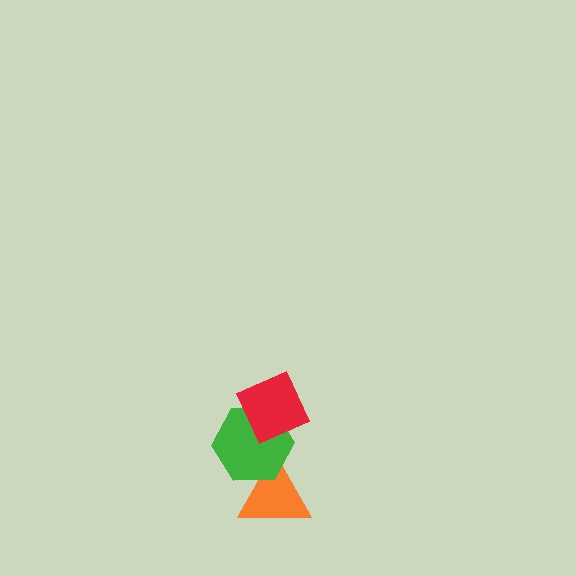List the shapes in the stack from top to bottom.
From top to bottom: the red diamond, the green hexagon, the orange triangle.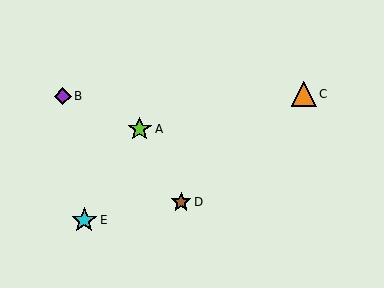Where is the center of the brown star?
The center of the brown star is at (181, 202).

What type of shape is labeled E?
Shape E is a cyan star.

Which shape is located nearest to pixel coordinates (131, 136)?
The lime star (labeled A) at (140, 129) is nearest to that location.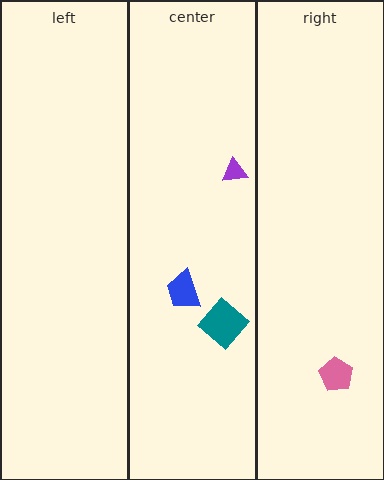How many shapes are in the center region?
3.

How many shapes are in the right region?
1.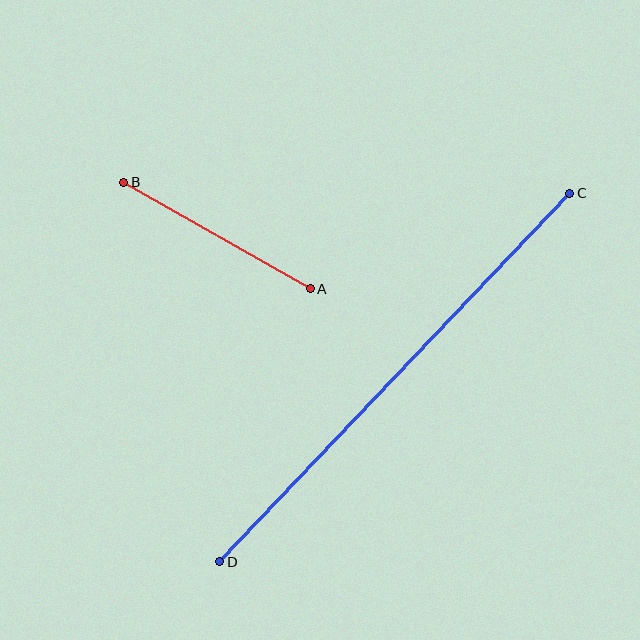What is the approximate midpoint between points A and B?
The midpoint is at approximately (217, 236) pixels.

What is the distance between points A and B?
The distance is approximately 215 pixels.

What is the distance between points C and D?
The distance is approximately 508 pixels.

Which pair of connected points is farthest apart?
Points C and D are farthest apart.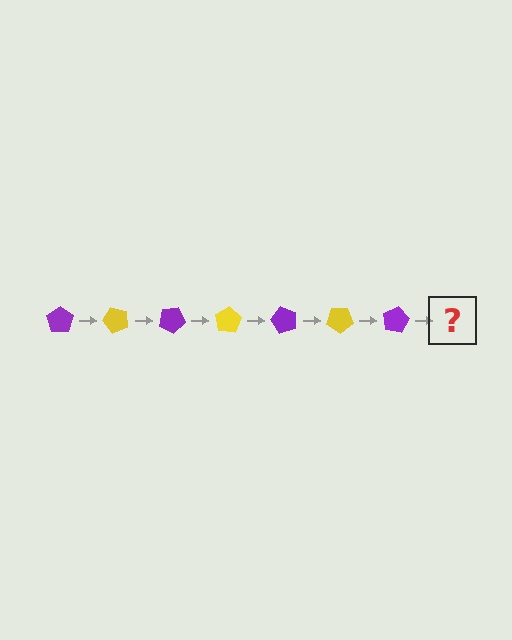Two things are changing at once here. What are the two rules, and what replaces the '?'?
The two rules are that it rotates 50 degrees each step and the color cycles through purple and yellow. The '?' should be a yellow pentagon, rotated 350 degrees from the start.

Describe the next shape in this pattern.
It should be a yellow pentagon, rotated 350 degrees from the start.